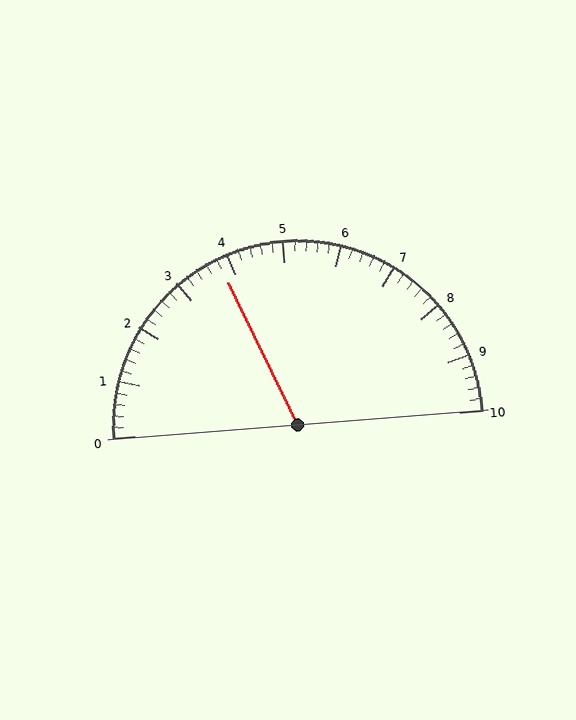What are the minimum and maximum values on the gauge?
The gauge ranges from 0 to 10.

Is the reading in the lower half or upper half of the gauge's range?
The reading is in the lower half of the range (0 to 10).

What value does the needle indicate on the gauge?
The needle indicates approximately 3.8.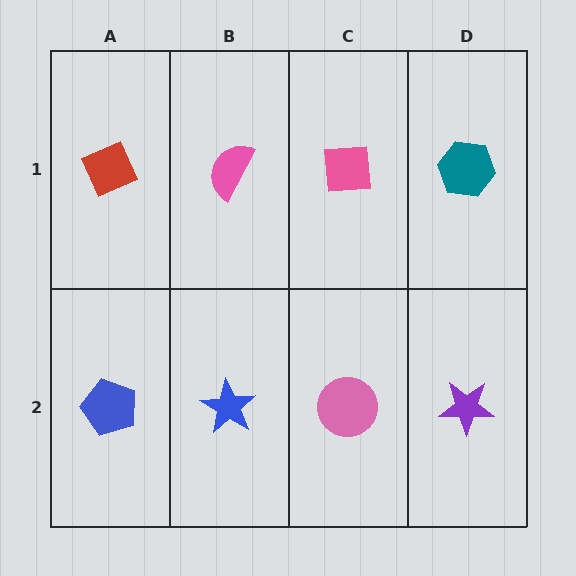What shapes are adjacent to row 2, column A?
A red diamond (row 1, column A), a blue star (row 2, column B).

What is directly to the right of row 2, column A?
A blue star.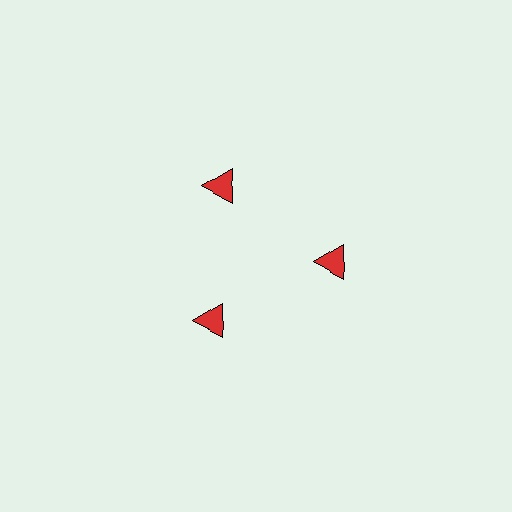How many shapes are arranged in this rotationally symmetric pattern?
There are 3 shapes, arranged in 3 groups of 1.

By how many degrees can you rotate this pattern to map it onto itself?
The pattern maps onto itself every 120 degrees of rotation.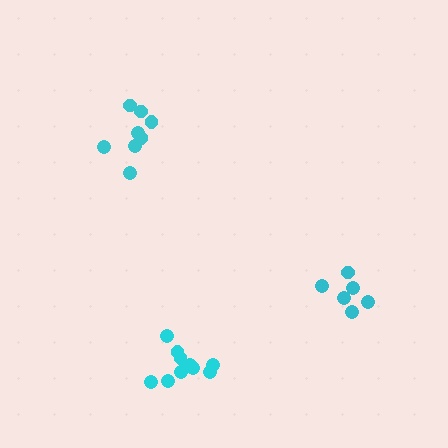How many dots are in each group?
Group 1: 10 dots, Group 2: 6 dots, Group 3: 8 dots (24 total).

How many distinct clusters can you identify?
There are 3 distinct clusters.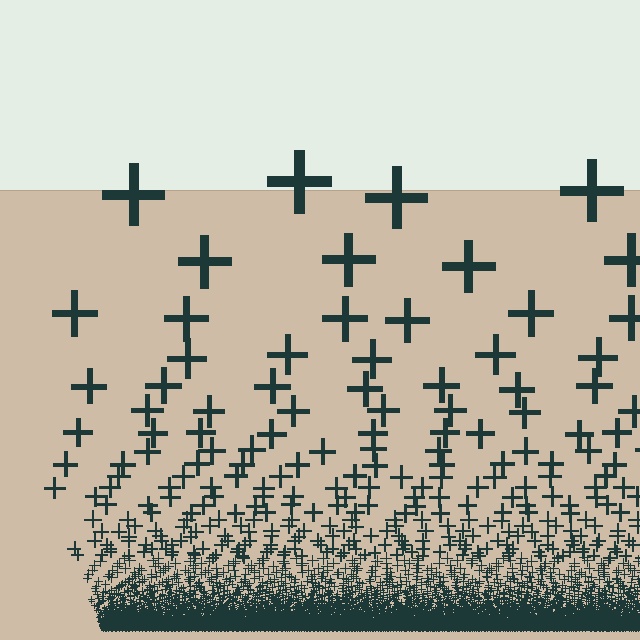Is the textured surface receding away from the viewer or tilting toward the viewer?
The surface appears to tilt toward the viewer. Texture elements get larger and sparser toward the top.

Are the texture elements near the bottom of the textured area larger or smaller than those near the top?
Smaller. The gradient is inverted — elements near the bottom are smaller and denser.